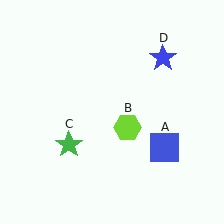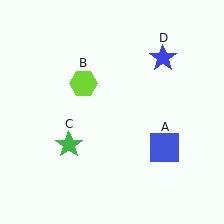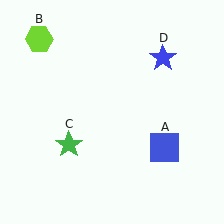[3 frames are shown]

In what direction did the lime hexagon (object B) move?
The lime hexagon (object B) moved up and to the left.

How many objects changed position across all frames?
1 object changed position: lime hexagon (object B).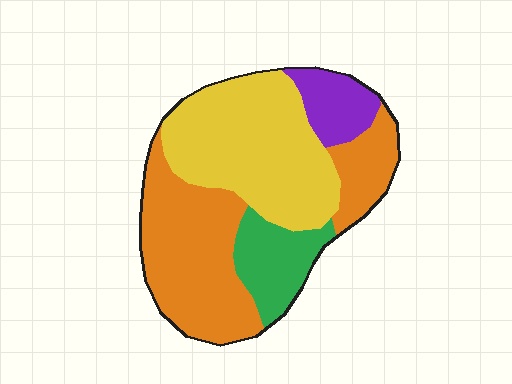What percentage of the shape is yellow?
Yellow covers around 35% of the shape.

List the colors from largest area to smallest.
From largest to smallest: orange, yellow, green, purple.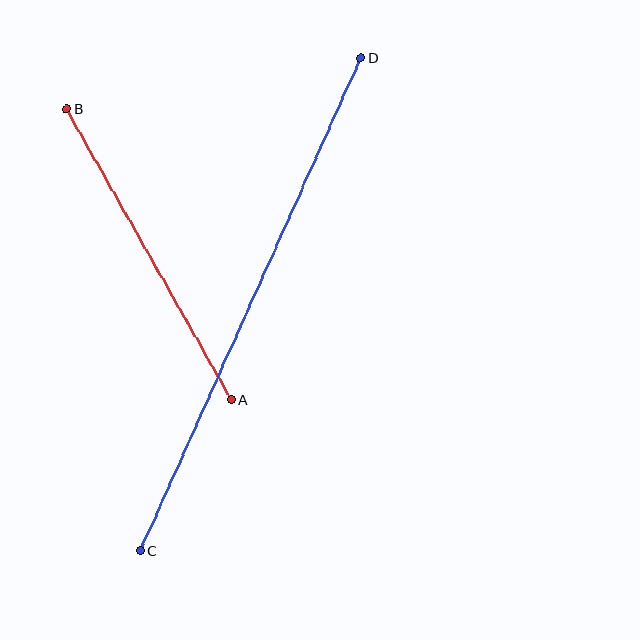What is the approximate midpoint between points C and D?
The midpoint is at approximately (251, 304) pixels.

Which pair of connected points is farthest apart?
Points C and D are farthest apart.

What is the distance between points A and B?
The distance is approximately 334 pixels.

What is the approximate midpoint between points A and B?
The midpoint is at approximately (149, 254) pixels.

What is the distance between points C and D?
The distance is approximately 540 pixels.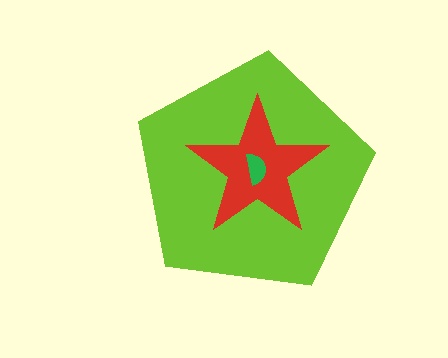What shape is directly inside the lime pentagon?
The red star.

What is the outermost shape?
The lime pentagon.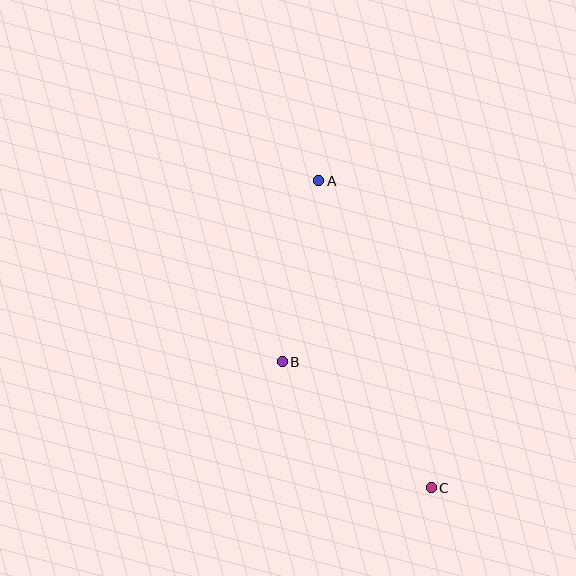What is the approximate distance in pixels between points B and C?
The distance between B and C is approximately 195 pixels.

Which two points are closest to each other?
Points A and B are closest to each other.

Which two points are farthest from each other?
Points A and C are farthest from each other.